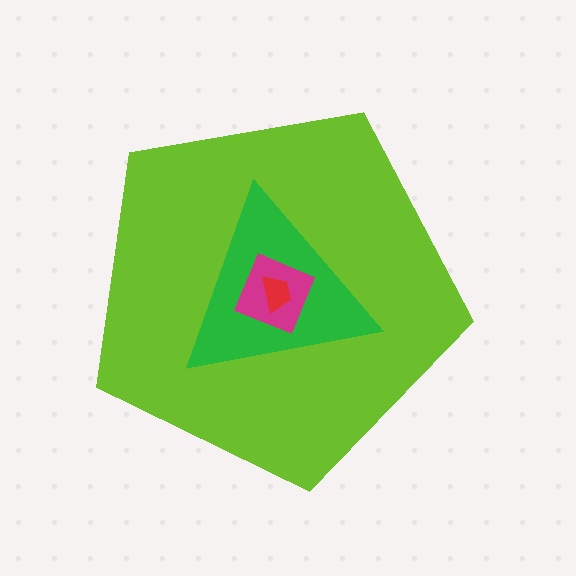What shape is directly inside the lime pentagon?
The green triangle.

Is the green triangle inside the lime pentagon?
Yes.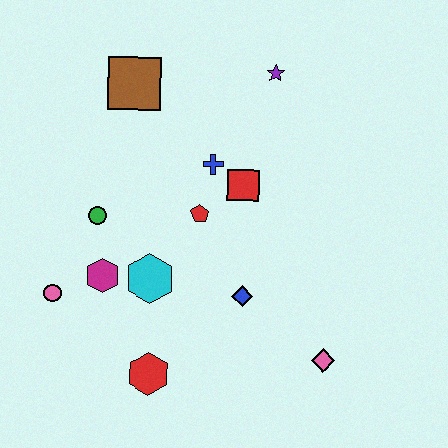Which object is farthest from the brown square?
The pink diamond is farthest from the brown square.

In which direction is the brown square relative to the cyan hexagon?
The brown square is above the cyan hexagon.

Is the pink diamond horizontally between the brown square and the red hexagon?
No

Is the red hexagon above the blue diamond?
No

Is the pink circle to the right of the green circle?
No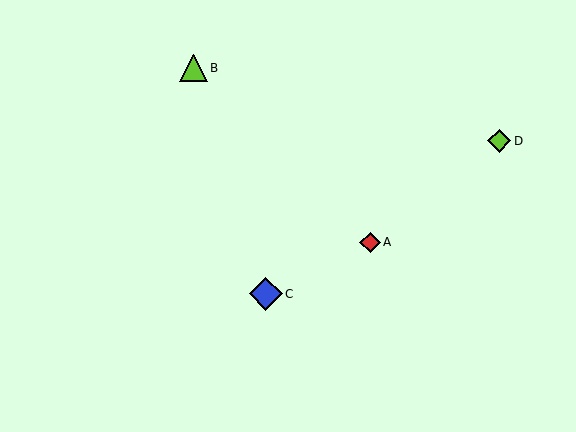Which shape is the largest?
The blue diamond (labeled C) is the largest.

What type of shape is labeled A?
Shape A is a red diamond.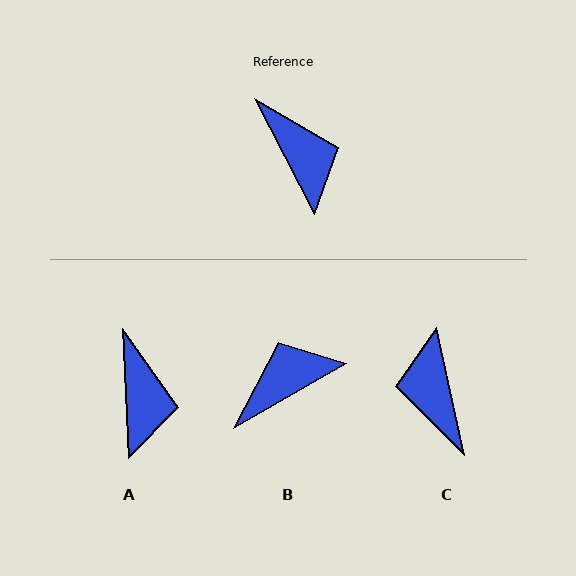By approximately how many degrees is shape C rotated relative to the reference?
Approximately 165 degrees counter-clockwise.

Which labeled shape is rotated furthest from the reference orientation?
C, about 165 degrees away.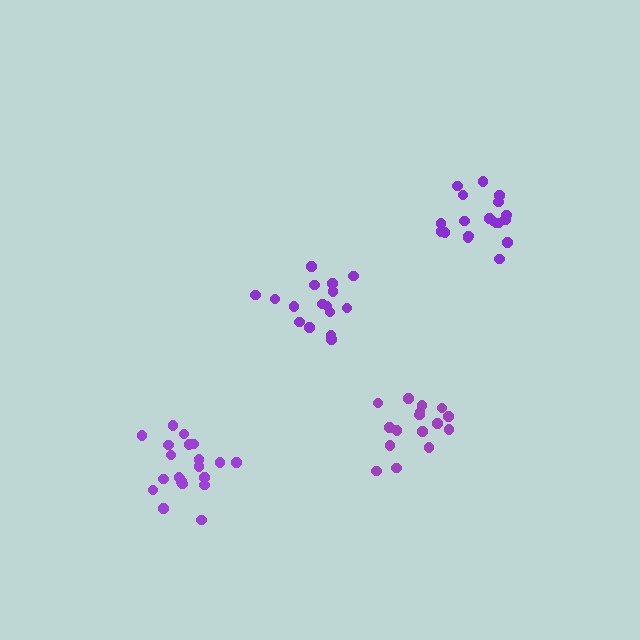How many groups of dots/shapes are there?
There are 4 groups.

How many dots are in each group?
Group 1: 16 dots, Group 2: 21 dots, Group 3: 16 dots, Group 4: 19 dots (72 total).